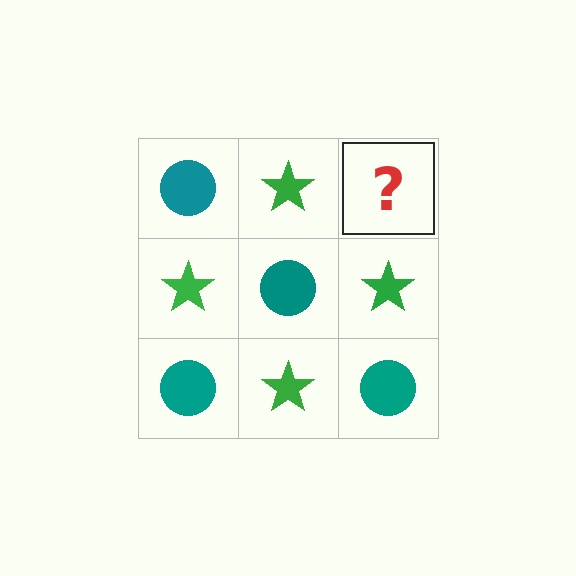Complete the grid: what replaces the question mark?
The question mark should be replaced with a teal circle.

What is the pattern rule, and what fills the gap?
The rule is that it alternates teal circle and green star in a checkerboard pattern. The gap should be filled with a teal circle.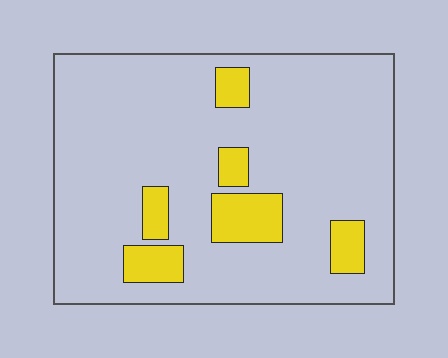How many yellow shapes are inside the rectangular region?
6.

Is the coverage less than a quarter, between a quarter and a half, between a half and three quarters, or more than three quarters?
Less than a quarter.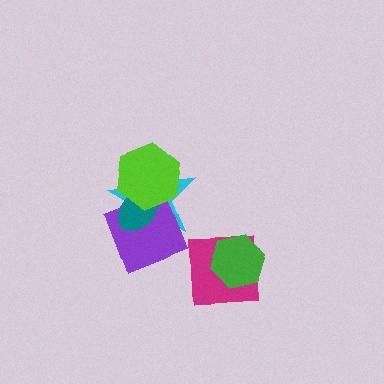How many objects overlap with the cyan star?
3 objects overlap with the cyan star.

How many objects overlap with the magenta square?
1 object overlaps with the magenta square.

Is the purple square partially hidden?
Yes, it is partially covered by another shape.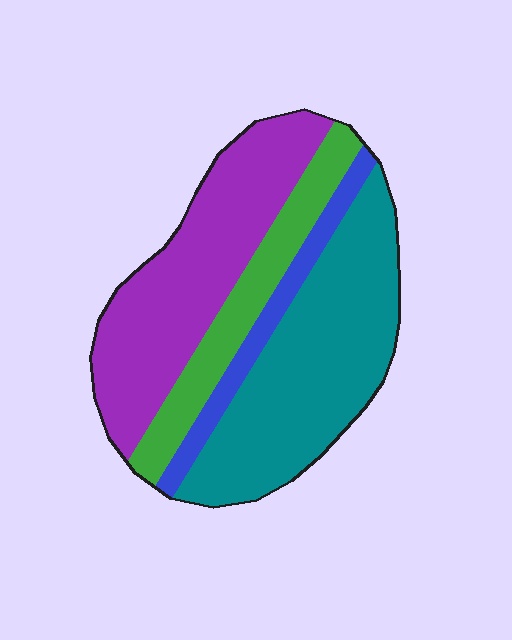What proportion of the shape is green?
Green takes up between a sixth and a third of the shape.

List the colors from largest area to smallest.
From largest to smallest: teal, purple, green, blue.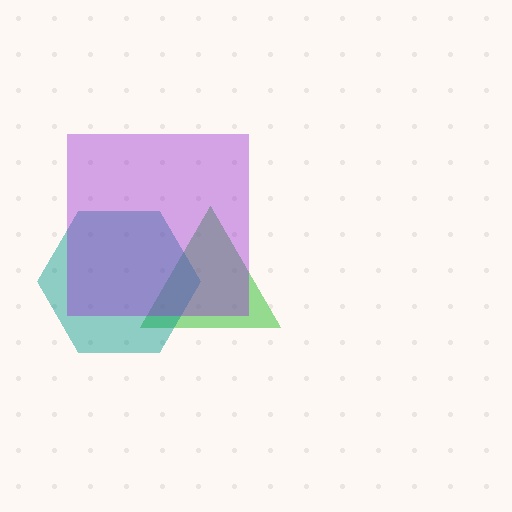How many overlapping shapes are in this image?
There are 3 overlapping shapes in the image.